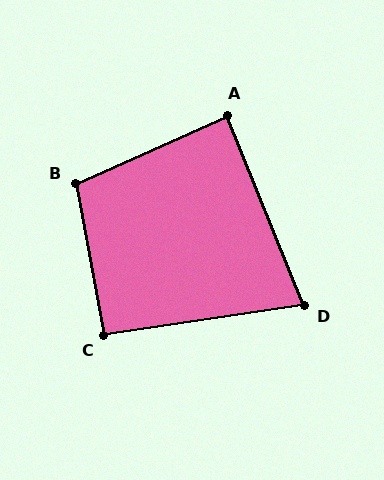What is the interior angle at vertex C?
Approximately 92 degrees (approximately right).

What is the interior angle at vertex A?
Approximately 88 degrees (approximately right).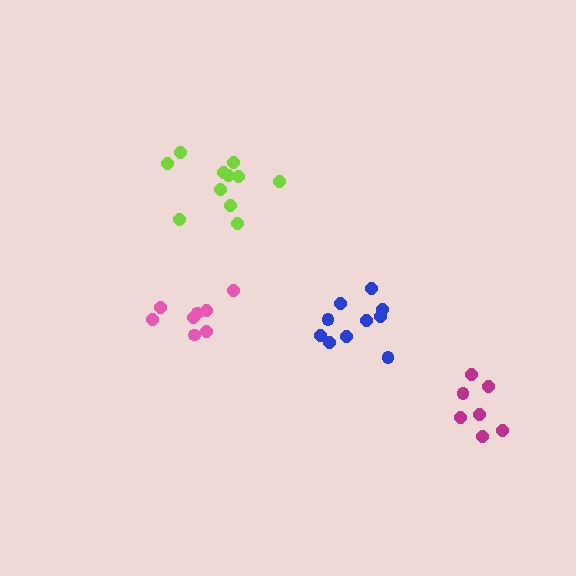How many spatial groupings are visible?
There are 4 spatial groupings.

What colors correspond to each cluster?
The clusters are colored: pink, blue, lime, magenta.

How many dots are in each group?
Group 1: 8 dots, Group 2: 10 dots, Group 3: 11 dots, Group 4: 7 dots (36 total).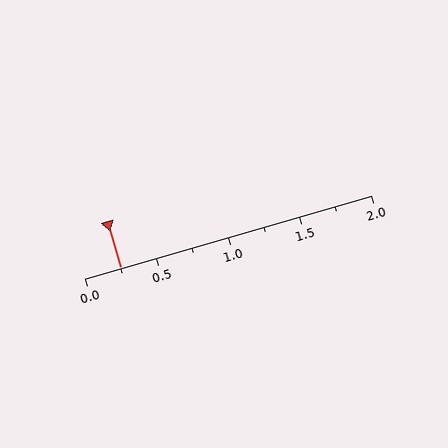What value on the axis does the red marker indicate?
The marker indicates approximately 0.25.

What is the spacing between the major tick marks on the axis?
The major ticks are spaced 0.5 apart.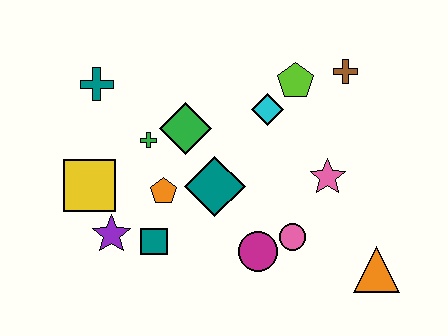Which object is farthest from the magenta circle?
The teal cross is farthest from the magenta circle.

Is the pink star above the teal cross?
No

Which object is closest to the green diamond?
The green cross is closest to the green diamond.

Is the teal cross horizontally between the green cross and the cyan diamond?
No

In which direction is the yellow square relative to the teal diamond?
The yellow square is to the left of the teal diamond.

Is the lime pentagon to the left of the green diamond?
No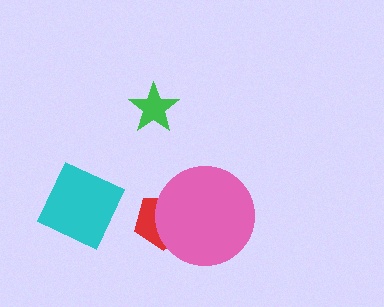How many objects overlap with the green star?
0 objects overlap with the green star.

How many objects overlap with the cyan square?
0 objects overlap with the cyan square.